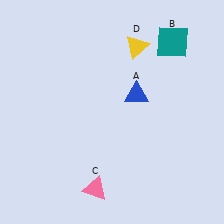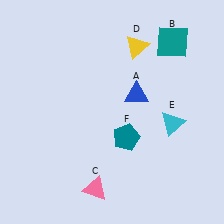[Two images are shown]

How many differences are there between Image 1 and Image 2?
There are 2 differences between the two images.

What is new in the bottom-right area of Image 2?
A cyan triangle (E) was added in the bottom-right area of Image 2.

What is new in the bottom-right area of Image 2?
A teal pentagon (F) was added in the bottom-right area of Image 2.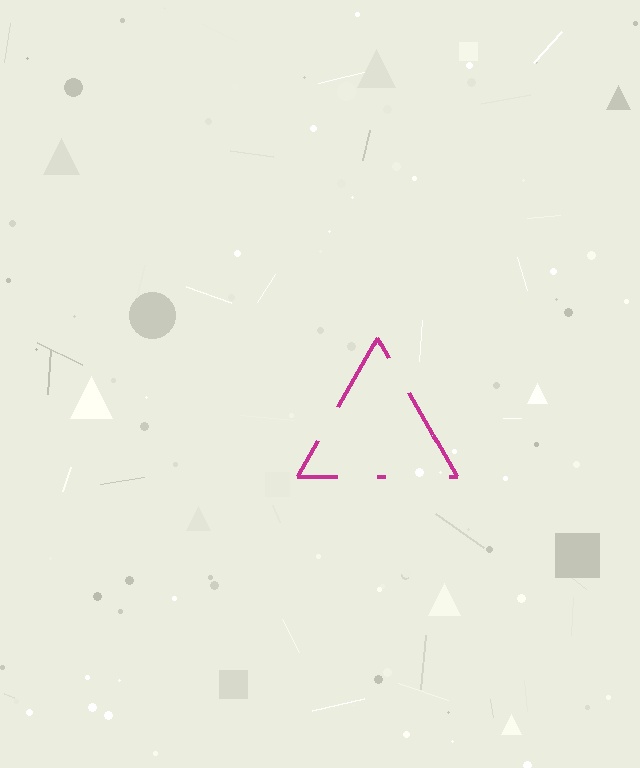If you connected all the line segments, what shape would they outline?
They would outline a triangle.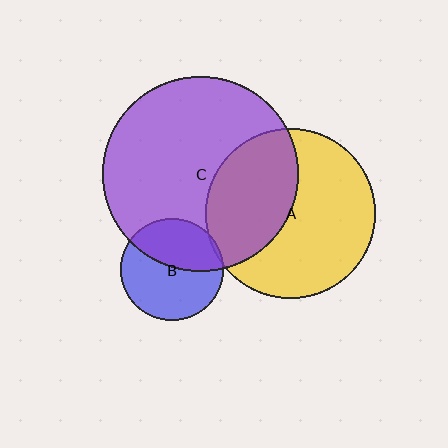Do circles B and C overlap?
Yes.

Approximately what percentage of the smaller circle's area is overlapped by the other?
Approximately 40%.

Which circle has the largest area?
Circle C (purple).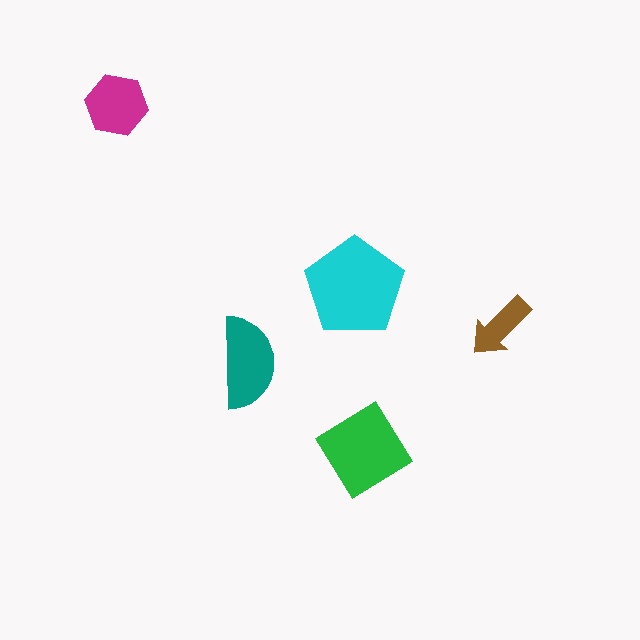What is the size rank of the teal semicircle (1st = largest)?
3rd.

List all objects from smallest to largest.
The brown arrow, the magenta hexagon, the teal semicircle, the green diamond, the cyan pentagon.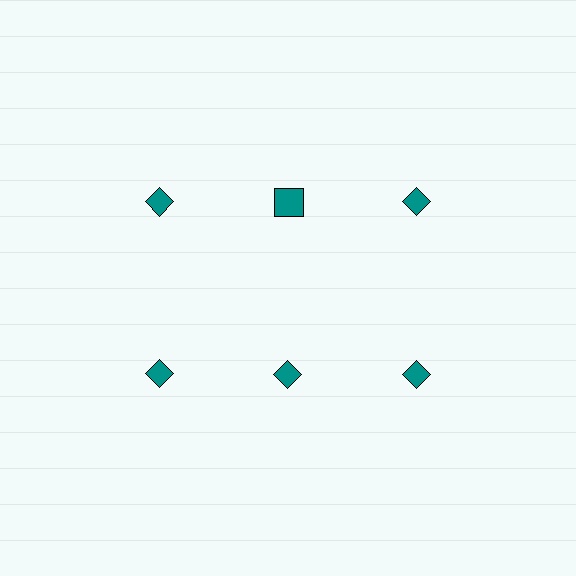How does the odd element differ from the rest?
It has a different shape: square instead of diamond.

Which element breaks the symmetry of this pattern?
The teal square in the top row, second from left column breaks the symmetry. All other shapes are teal diamonds.